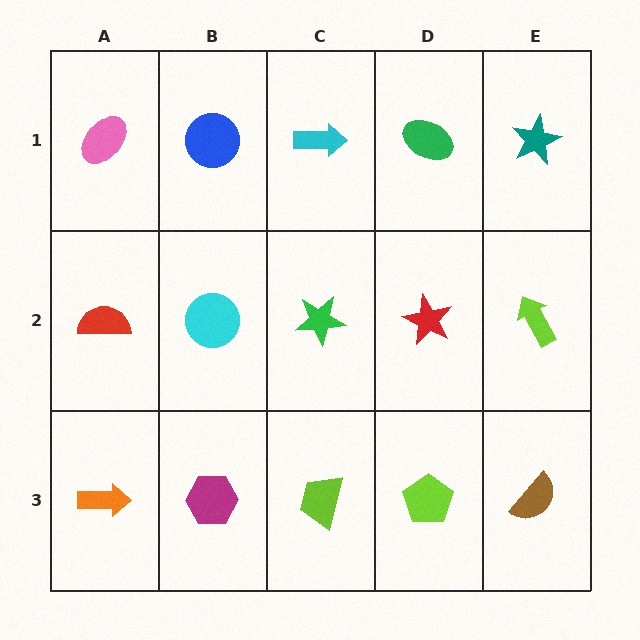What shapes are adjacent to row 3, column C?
A green star (row 2, column C), a magenta hexagon (row 3, column B), a lime pentagon (row 3, column D).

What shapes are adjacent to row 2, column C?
A cyan arrow (row 1, column C), a lime trapezoid (row 3, column C), a cyan circle (row 2, column B), a red star (row 2, column D).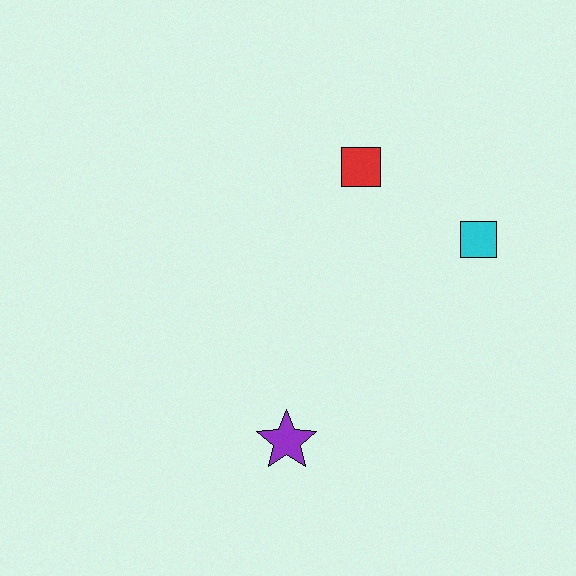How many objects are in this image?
There are 3 objects.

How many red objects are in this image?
There is 1 red object.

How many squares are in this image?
There are 2 squares.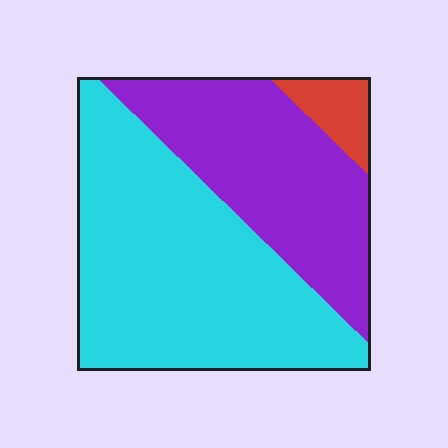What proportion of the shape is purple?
Purple covers roughly 35% of the shape.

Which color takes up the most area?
Cyan, at roughly 55%.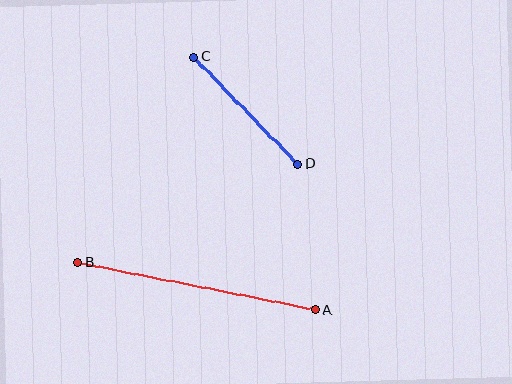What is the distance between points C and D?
The distance is approximately 149 pixels.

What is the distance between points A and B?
The distance is approximately 242 pixels.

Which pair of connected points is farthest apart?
Points A and B are farthest apart.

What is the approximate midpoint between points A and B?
The midpoint is at approximately (197, 286) pixels.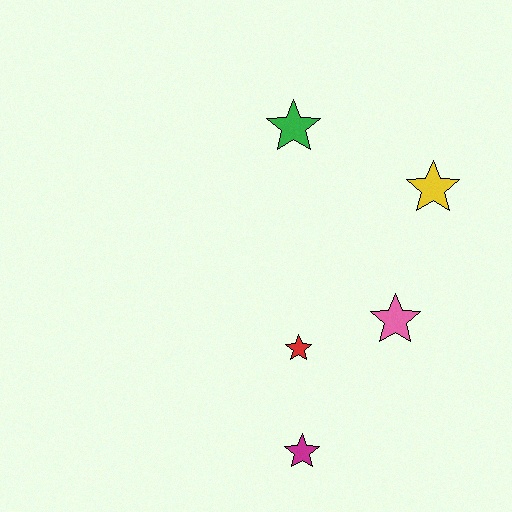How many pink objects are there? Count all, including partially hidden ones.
There is 1 pink object.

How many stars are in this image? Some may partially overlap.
There are 5 stars.